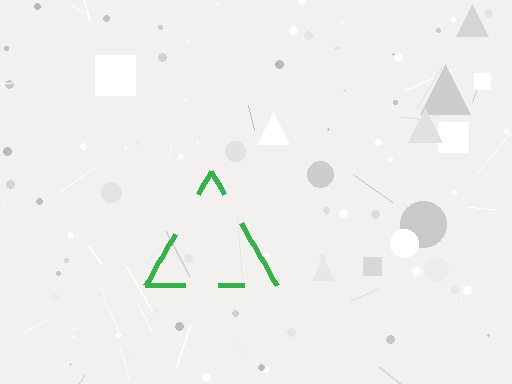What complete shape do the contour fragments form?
The contour fragments form a triangle.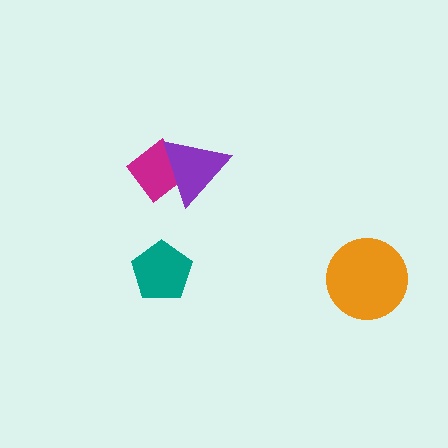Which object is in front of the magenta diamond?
The purple triangle is in front of the magenta diamond.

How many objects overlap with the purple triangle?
1 object overlaps with the purple triangle.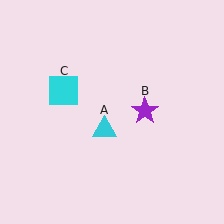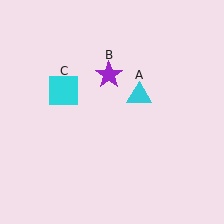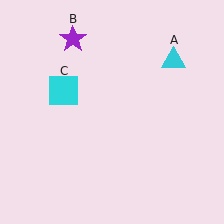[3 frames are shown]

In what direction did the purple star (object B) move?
The purple star (object B) moved up and to the left.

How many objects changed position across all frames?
2 objects changed position: cyan triangle (object A), purple star (object B).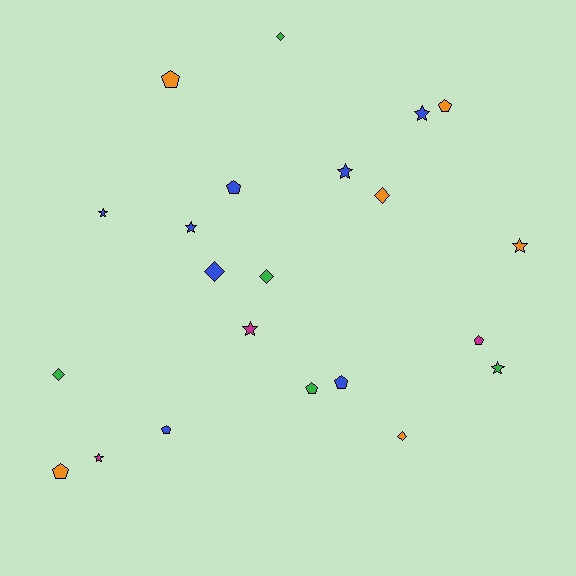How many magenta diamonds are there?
There are no magenta diamonds.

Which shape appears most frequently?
Pentagon, with 8 objects.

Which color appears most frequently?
Blue, with 8 objects.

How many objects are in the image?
There are 22 objects.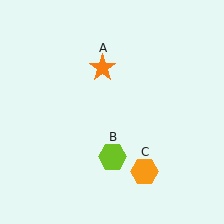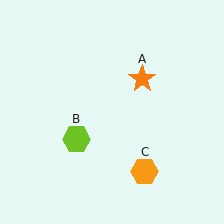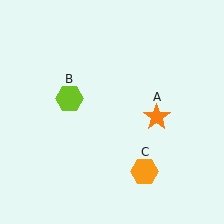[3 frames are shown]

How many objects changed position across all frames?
2 objects changed position: orange star (object A), lime hexagon (object B).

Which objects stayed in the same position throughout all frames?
Orange hexagon (object C) remained stationary.